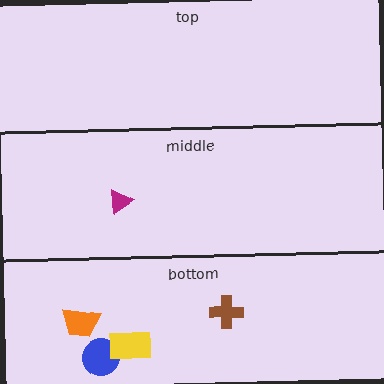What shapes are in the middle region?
The magenta triangle.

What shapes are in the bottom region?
The blue circle, the yellow rectangle, the brown cross, the orange trapezoid.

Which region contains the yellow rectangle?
The bottom region.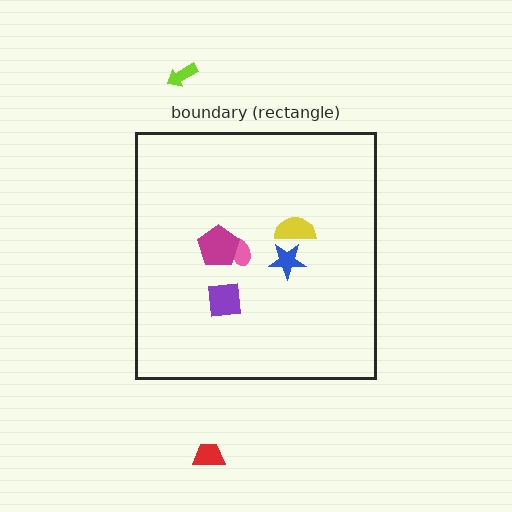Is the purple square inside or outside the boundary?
Inside.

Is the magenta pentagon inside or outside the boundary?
Inside.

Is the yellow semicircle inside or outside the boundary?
Inside.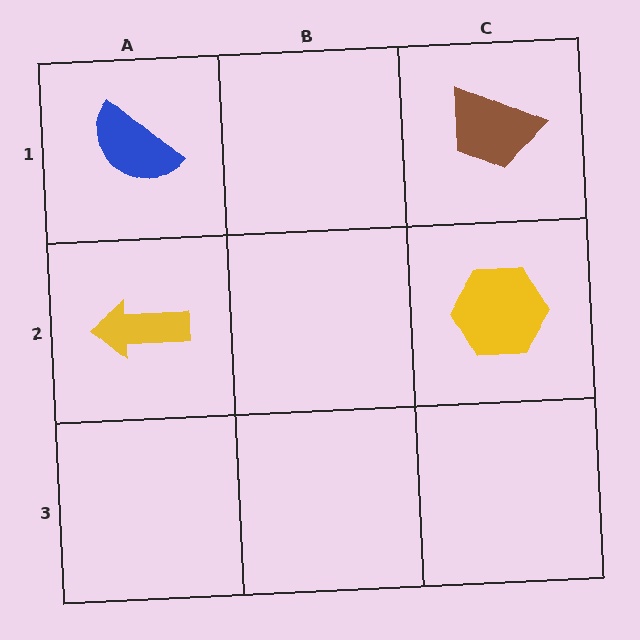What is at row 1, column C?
A brown trapezoid.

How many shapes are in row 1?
2 shapes.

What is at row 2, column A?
A yellow arrow.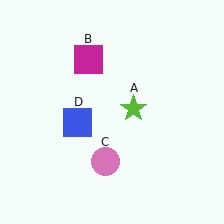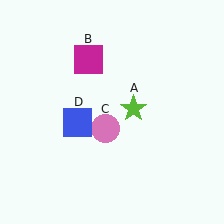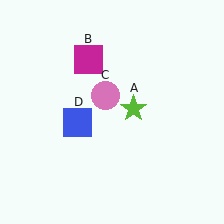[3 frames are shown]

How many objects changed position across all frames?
1 object changed position: pink circle (object C).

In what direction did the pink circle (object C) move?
The pink circle (object C) moved up.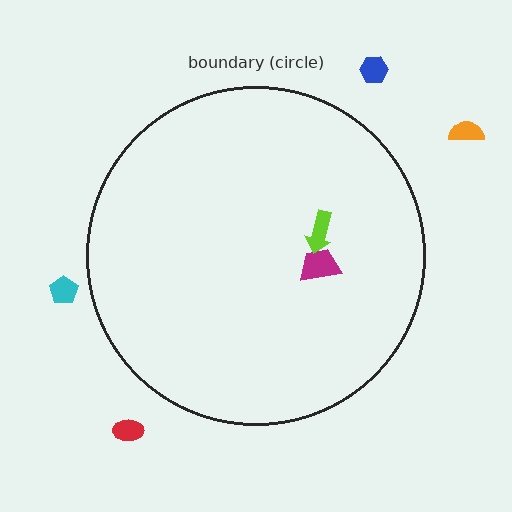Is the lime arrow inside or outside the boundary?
Inside.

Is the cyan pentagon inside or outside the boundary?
Outside.